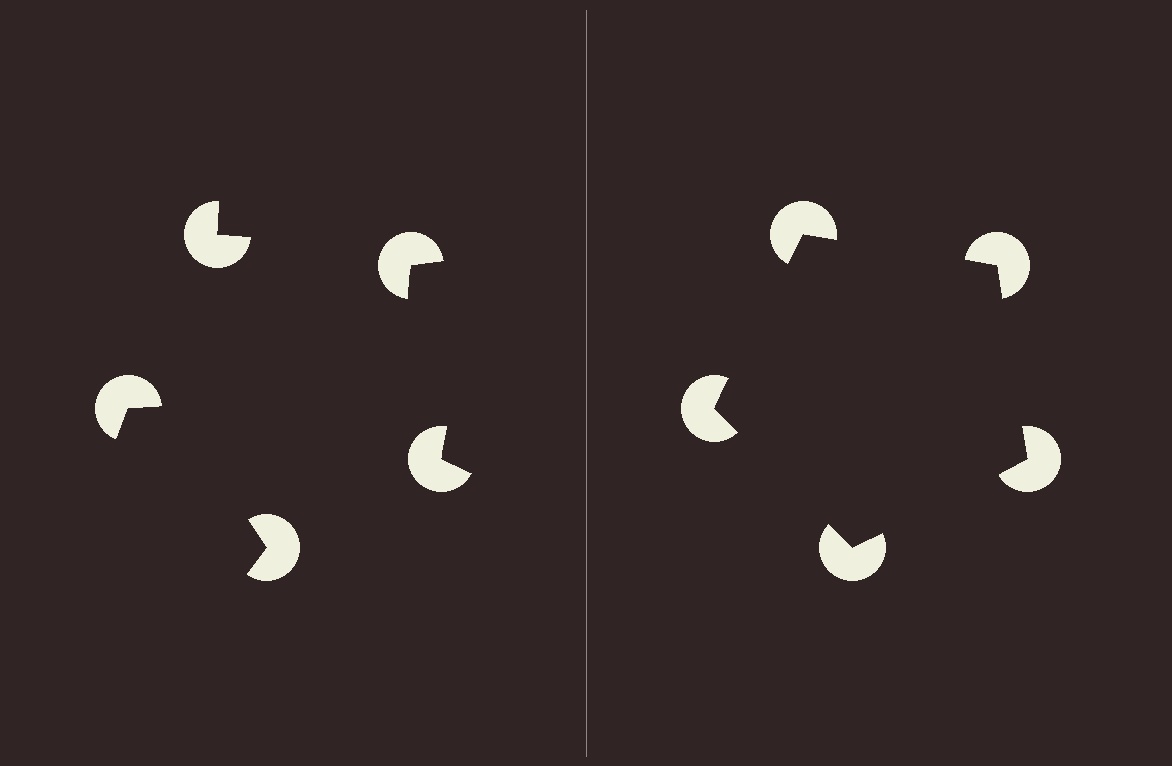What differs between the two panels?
The pac-man discs are positioned identically on both sides; only the wedge orientations differ. On the right they align to a pentagon; on the left they are misaligned.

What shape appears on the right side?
An illusory pentagon.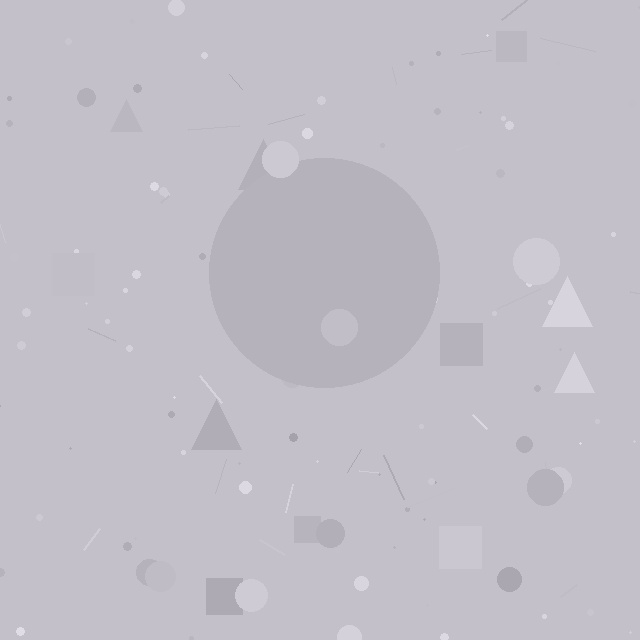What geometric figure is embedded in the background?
A circle is embedded in the background.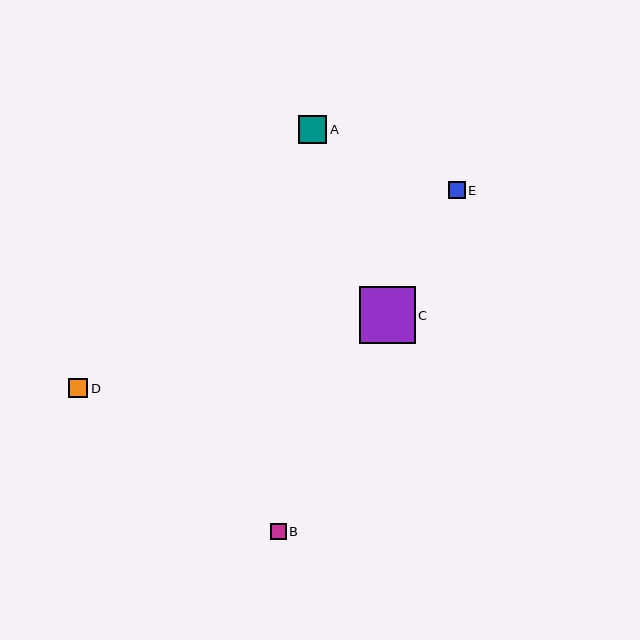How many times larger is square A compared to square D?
Square A is approximately 1.4 times the size of square D.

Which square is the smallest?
Square B is the smallest with a size of approximately 16 pixels.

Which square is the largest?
Square C is the largest with a size of approximately 56 pixels.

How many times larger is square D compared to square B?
Square D is approximately 1.2 times the size of square B.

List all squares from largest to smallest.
From largest to smallest: C, A, D, E, B.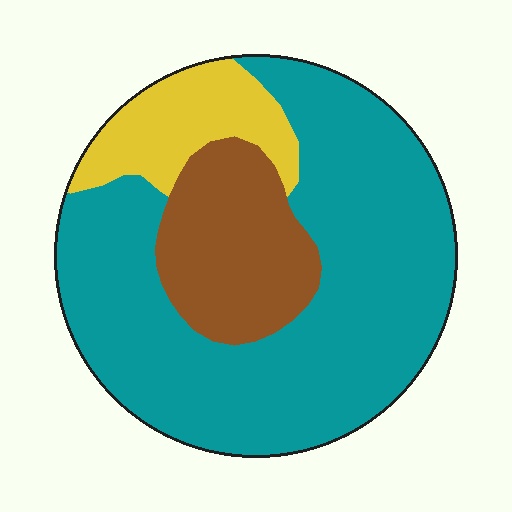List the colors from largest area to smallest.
From largest to smallest: teal, brown, yellow.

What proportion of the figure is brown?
Brown covers about 20% of the figure.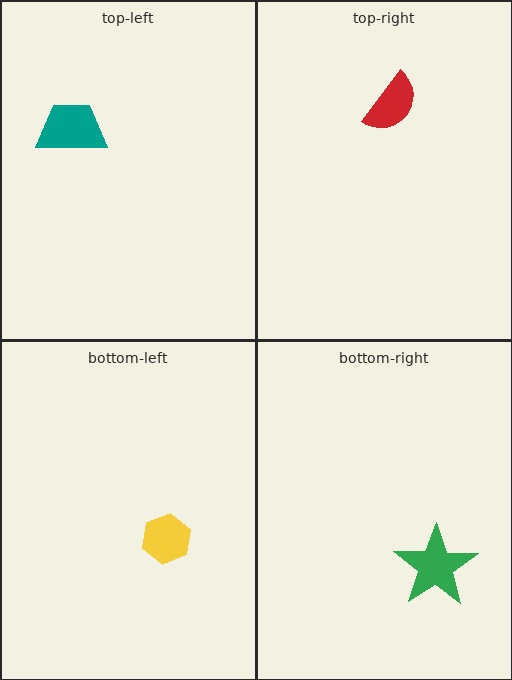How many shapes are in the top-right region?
1.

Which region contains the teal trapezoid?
The top-left region.